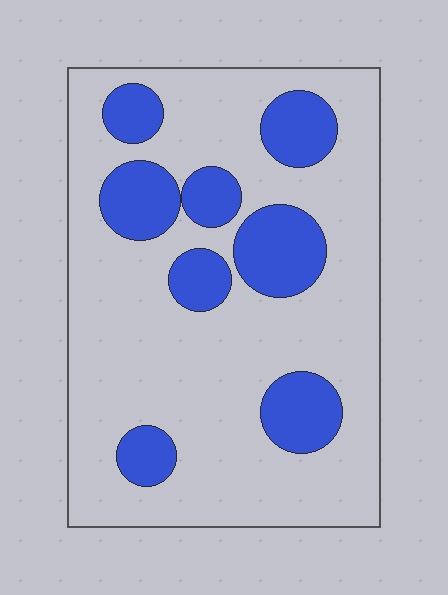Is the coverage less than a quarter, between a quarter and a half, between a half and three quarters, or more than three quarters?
Less than a quarter.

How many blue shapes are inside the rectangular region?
8.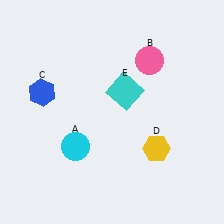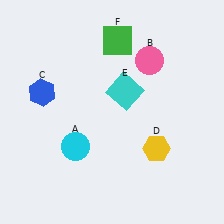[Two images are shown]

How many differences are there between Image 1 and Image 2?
There is 1 difference between the two images.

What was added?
A green square (F) was added in Image 2.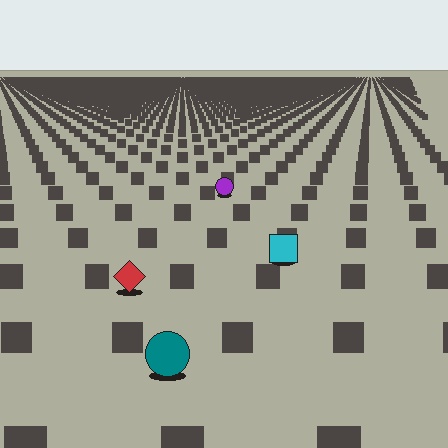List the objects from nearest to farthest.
From nearest to farthest: the teal circle, the red diamond, the cyan square, the purple circle.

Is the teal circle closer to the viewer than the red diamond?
Yes. The teal circle is closer — you can tell from the texture gradient: the ground texture is coarser near it.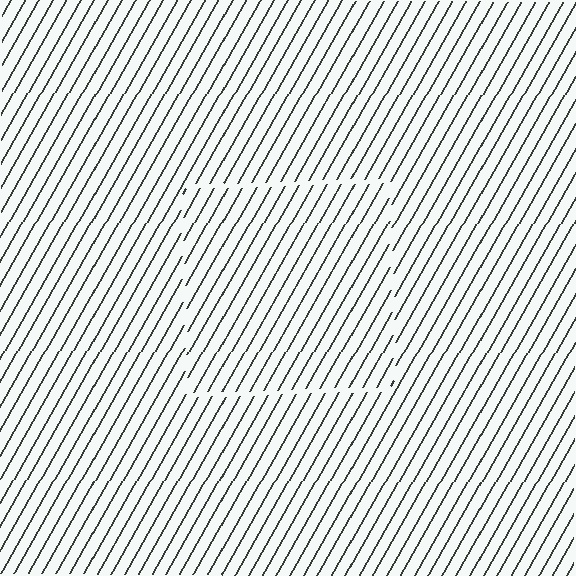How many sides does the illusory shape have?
4 sides — the line-ends trace a square.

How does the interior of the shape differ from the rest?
The interior of the shape contains the same grating, shifted by half a period — the contour is defined by the phase discontinuity where line-ends from the inner and outer gratings abut.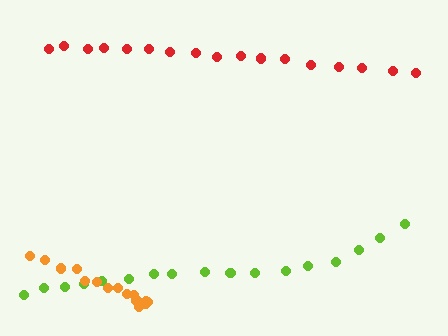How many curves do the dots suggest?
There are 3 distinct paths.